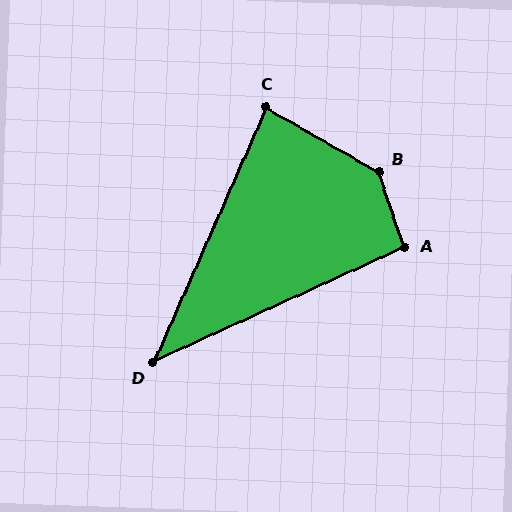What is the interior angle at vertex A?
Approximately 96 degrees (obtuse).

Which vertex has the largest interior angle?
B, at approximately 138 degrees.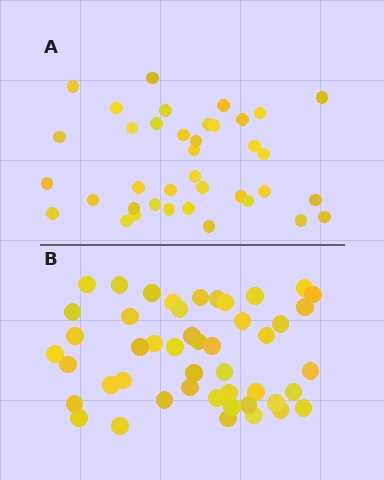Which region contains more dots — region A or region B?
Region B (the bottom region) has more dots.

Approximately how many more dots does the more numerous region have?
Region B has roughly 8 or so more dots than region A.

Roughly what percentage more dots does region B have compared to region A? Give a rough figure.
About 25% more.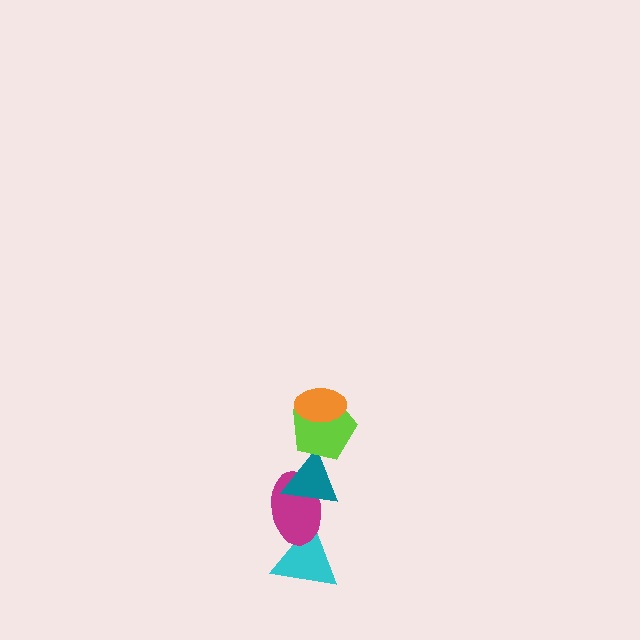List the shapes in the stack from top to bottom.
From top to bottom: the orange ellipse, the lime pentagon, the teal triangle, the magenta ellipse, the cyan triangle.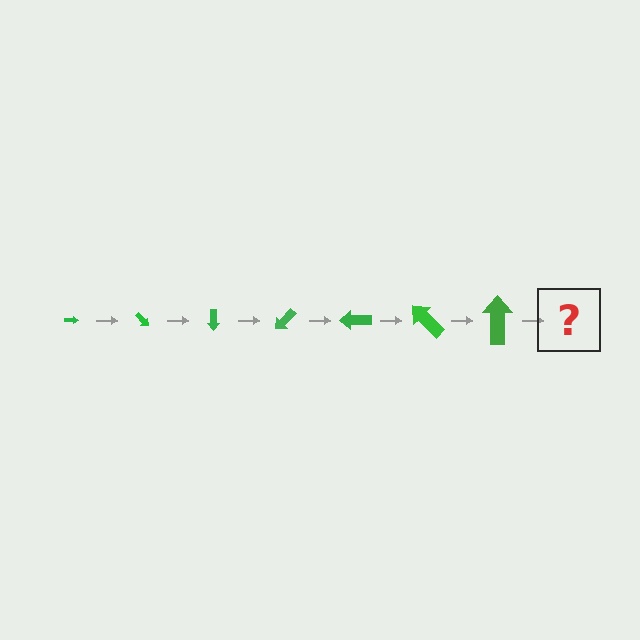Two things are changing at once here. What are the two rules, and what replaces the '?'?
The two rules are that the arrow grows larger each step and it rotates 45 degrees each step. The '?' should be an arrow, larger than the previous one and rotated 315 degrees from the start.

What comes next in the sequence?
The next element should be an arrow, larger than the previous one and rotated 315 degrees from the start.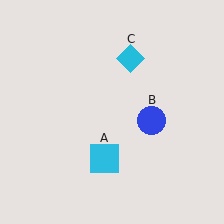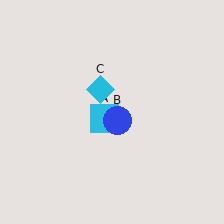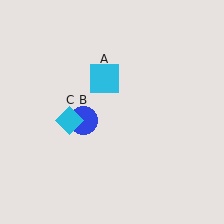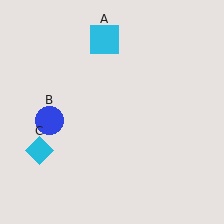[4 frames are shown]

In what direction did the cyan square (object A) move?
The cyan square (object A) moved up.